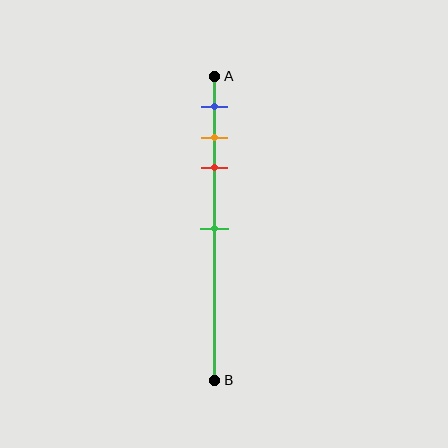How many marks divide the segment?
There are 4 marks dividing the segment.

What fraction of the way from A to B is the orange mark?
The orange mark is approximately 20% (0.2) of the way from A to B.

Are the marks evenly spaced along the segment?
No, the marks are not evenly spaced.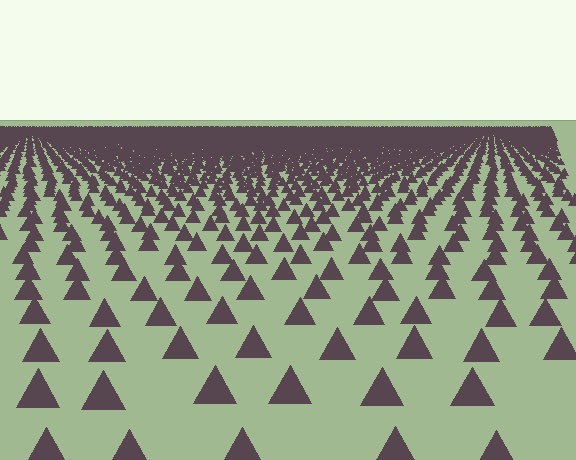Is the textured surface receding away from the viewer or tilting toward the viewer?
The surface is receding away from the viewer. Texture elements get smaller and denser toward the top.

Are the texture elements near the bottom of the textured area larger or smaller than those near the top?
Larger. Near the bottom, elements are closer to the viewer and appear at a bigger on-screen size.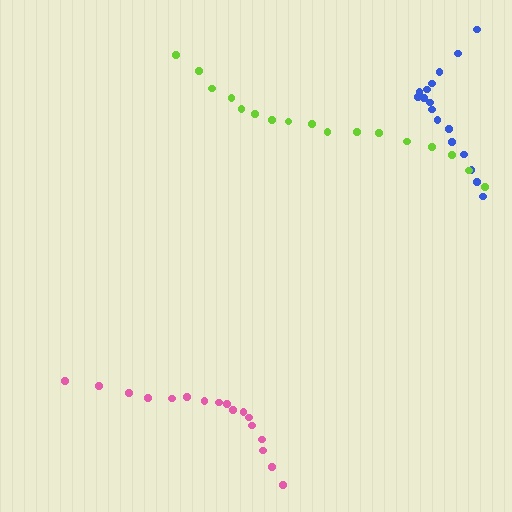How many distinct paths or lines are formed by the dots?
There are 3 distinct paths.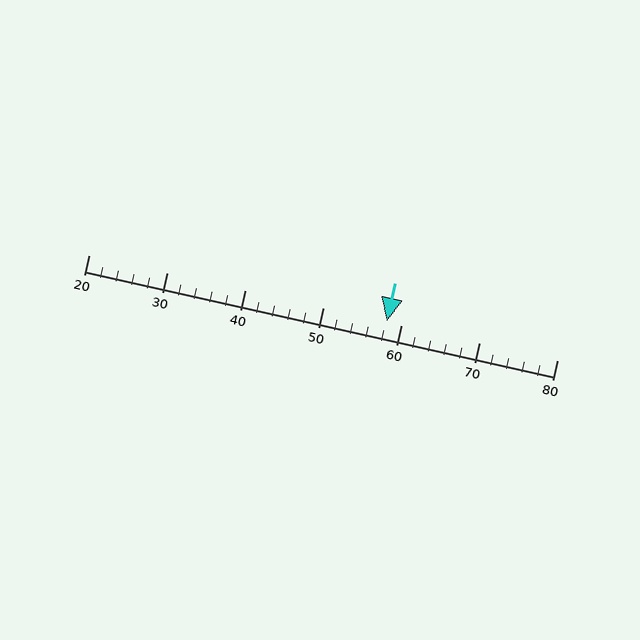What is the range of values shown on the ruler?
The ruler shows values from 20 to 80.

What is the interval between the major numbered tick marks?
The major tick marks are spaced 10 units apart.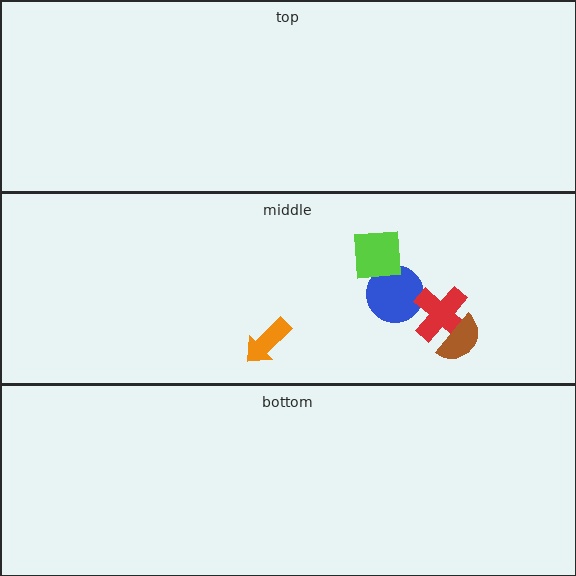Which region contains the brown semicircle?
The middle region.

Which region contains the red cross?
The middle region.